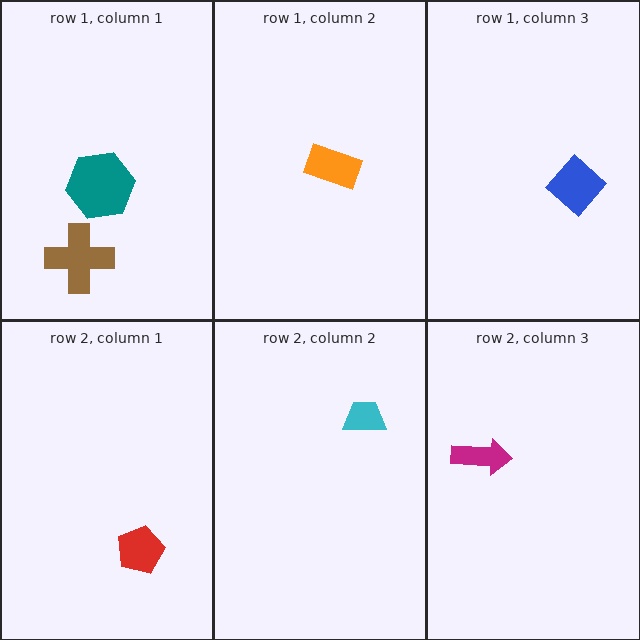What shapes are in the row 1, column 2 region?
The orange rectangle.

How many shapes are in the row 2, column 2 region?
1.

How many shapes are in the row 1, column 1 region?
2.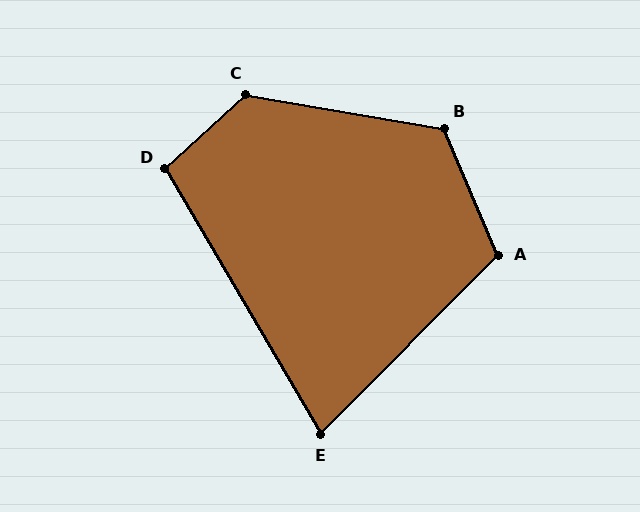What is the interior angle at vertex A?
Approximately 112 degrees (obtuse).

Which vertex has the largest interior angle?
C, at approximately 128 degrees.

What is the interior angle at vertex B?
Approximately 123 degrees (obtuse).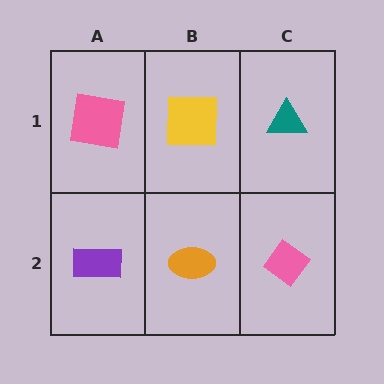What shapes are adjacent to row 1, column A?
A purple rectangle (row 2, column A), a yellow square (row 1, column B).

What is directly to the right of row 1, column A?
A yellow square.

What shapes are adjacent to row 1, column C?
A pink diamond (row 2, column C), a yellow square (row 1, column B).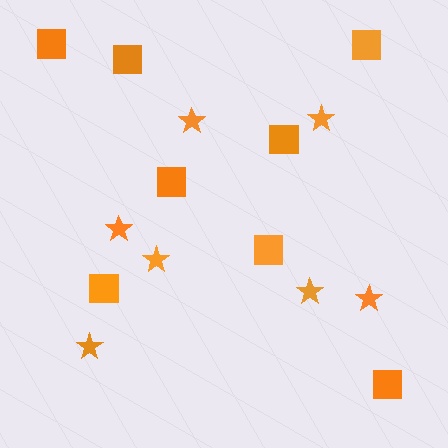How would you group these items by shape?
There are 2 groups: one group of squares (8) and one group of stars (7).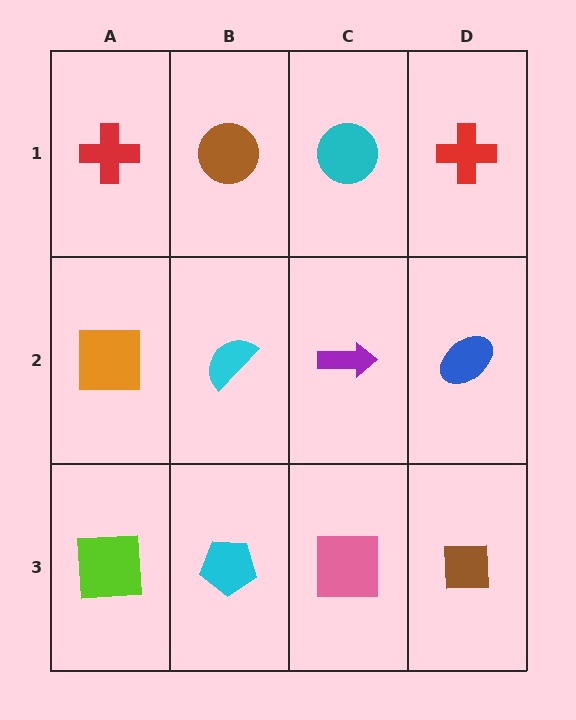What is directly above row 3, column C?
A purple arrow.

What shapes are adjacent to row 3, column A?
An orange square (row 2, column A), a cyan pentagon (row 3, column B).